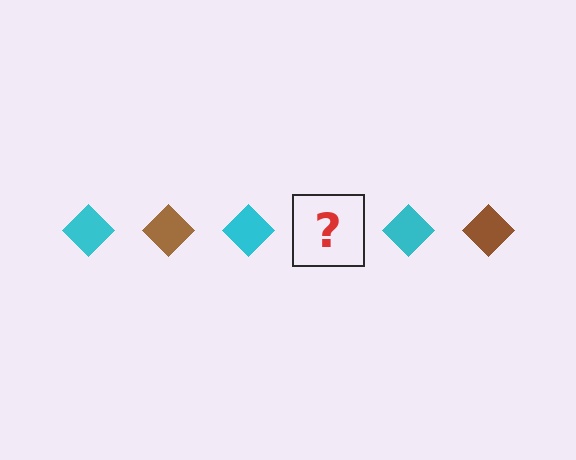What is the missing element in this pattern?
The missing element is a brown diamond.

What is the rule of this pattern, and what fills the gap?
The rule is that the pattern cycles through cyan, brown diamonds. The gap should be filled with a brown diamond.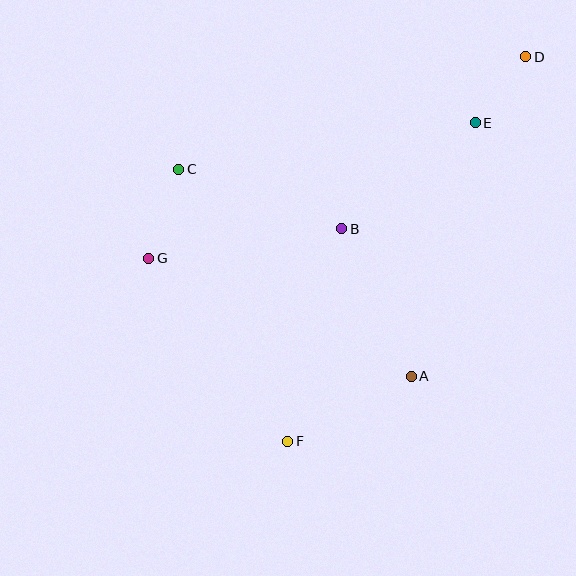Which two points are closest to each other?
Points D and E are closest to each other.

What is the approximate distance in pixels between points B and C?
The distance between B and C is approximately 174 pixels.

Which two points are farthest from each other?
Points D and F are farthest from each other.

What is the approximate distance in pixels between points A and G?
The distance between A and G is approximately 288 pixels.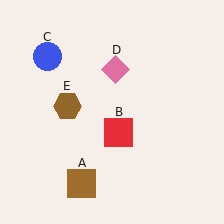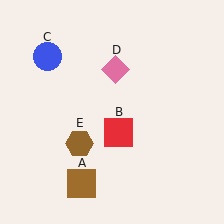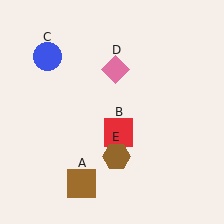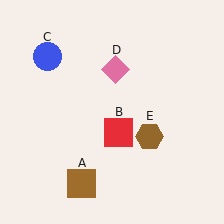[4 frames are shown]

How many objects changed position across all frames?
1 object changed position: brown hexagon (object E).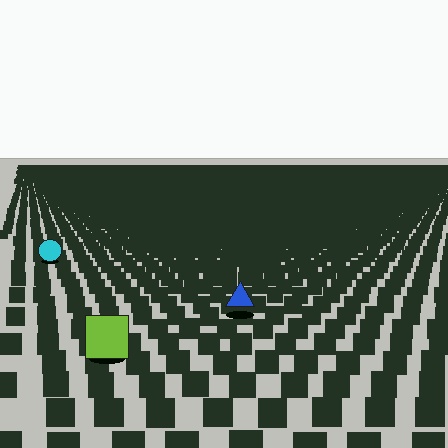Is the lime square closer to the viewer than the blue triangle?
Yes. The lime square is closer — you can tell from the texture gradient: the ground texture is coarser near it.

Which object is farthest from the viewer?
The cyan circle is farthest from the viewer. It appears smaller and the ground texture around it is denser.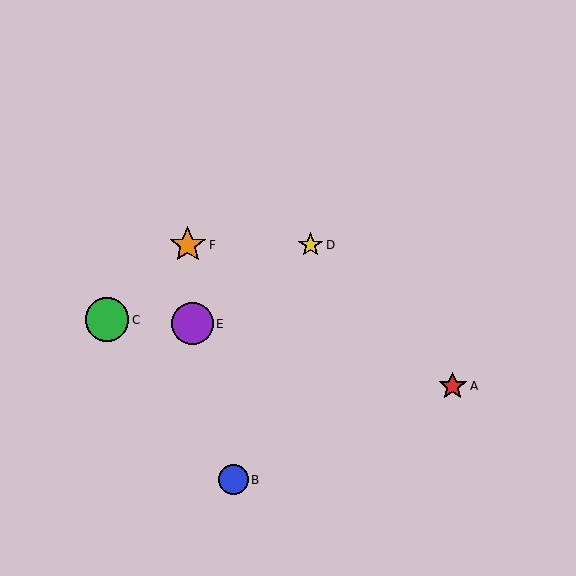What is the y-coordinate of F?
Object F is at y≈245.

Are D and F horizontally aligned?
Yes, both are at y≈245.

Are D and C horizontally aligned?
No, D is at y≈245 and C is at y≈320.